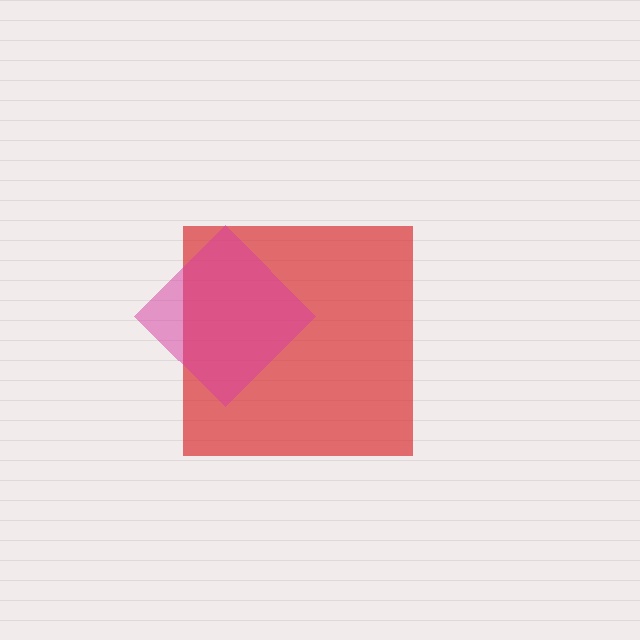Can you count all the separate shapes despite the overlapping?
Yes, there are 2 separate shapes.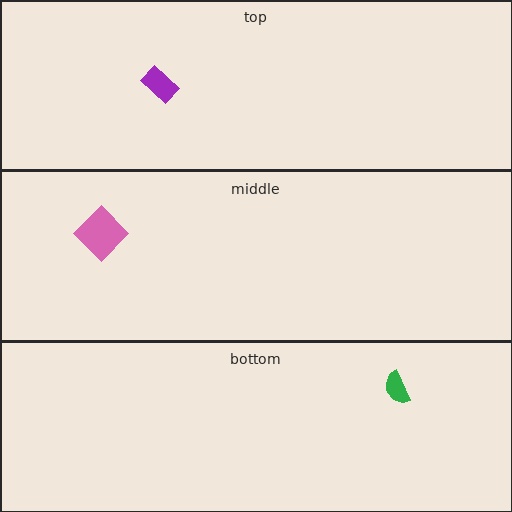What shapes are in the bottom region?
The green semicircle.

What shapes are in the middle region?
The pink diamond.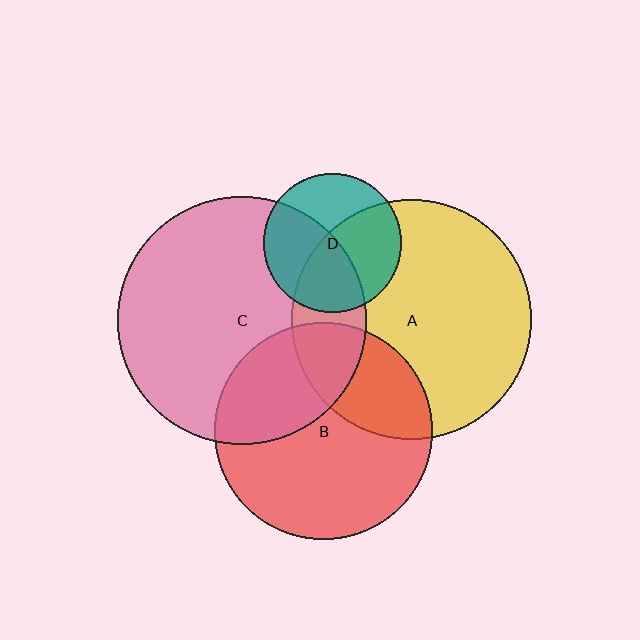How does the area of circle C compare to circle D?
Approximately 3.2 times.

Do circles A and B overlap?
Yes.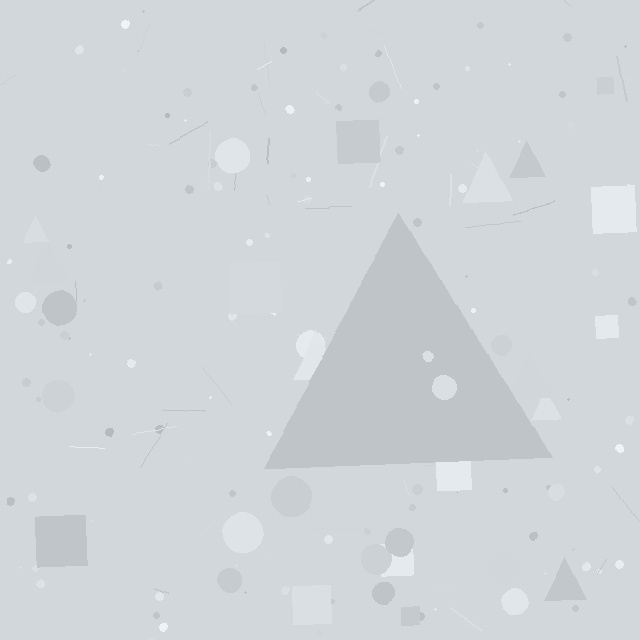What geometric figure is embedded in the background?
A triangle is embedded in the background.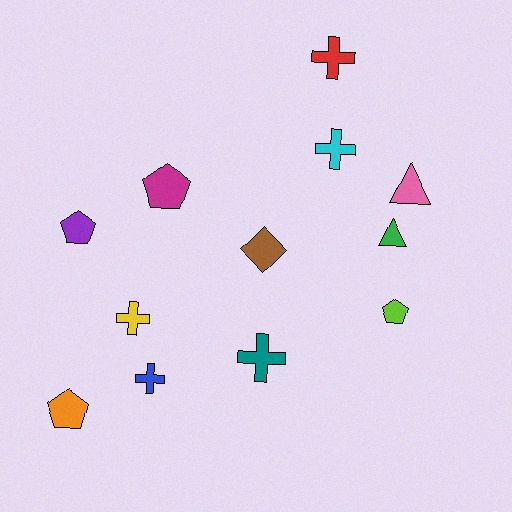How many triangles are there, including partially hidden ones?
There are 2 triangles.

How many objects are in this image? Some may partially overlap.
There are 12 objects.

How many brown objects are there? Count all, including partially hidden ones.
There is 1 brown object.